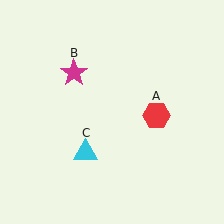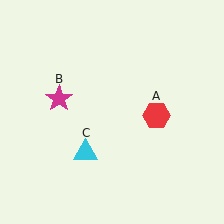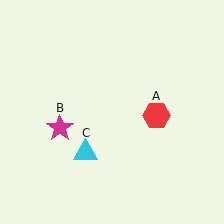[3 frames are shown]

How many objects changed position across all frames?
1 object changed position: magenta star (object B).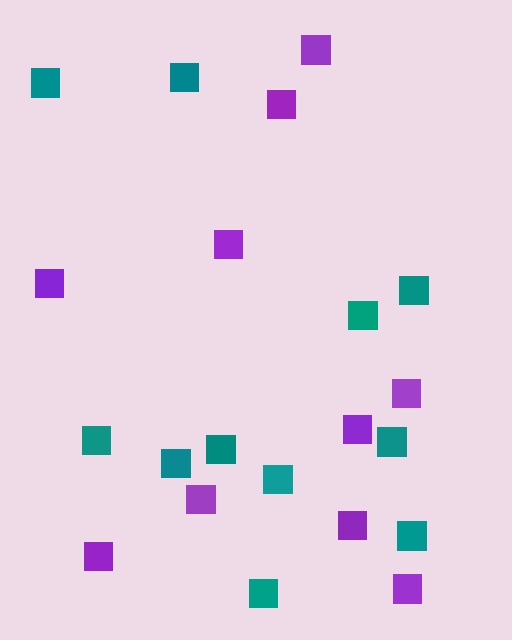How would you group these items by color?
There are 2 groups: one group of teal squares (11) and one group of purple squares (10).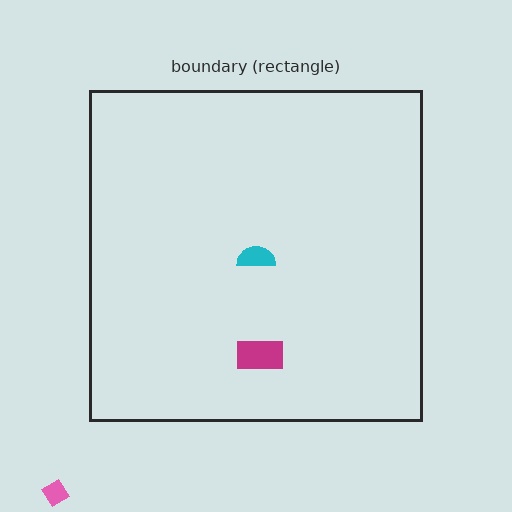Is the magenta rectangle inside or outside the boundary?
Inside.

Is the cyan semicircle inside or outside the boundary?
Inside.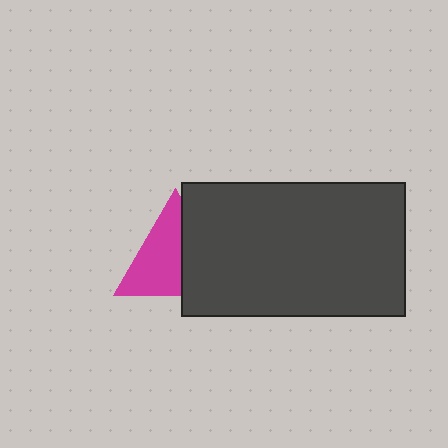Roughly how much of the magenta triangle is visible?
About half of it is visible (roughly 60%).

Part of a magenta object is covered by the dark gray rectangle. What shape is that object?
It is a triangle.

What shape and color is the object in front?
The object in front is a dark gray rectangle.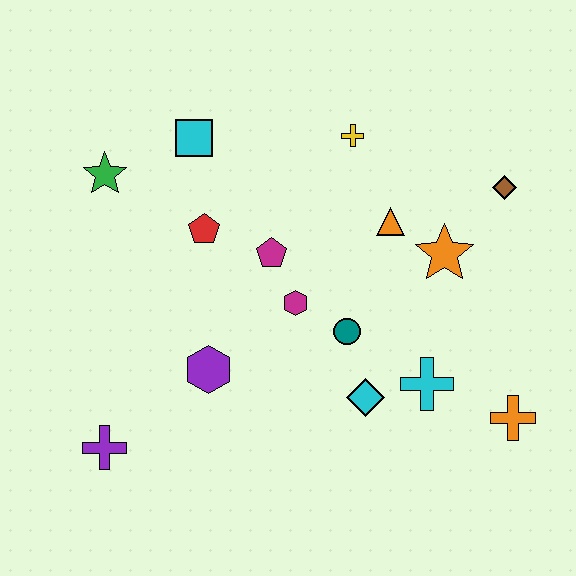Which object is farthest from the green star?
The orange cross is farthest from the green star.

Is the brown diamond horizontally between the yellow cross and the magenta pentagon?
No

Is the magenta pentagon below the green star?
Yes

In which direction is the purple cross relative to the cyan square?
The purple cross is below the cyan square.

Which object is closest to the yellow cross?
The orange triangle is closest to the yellow cross.